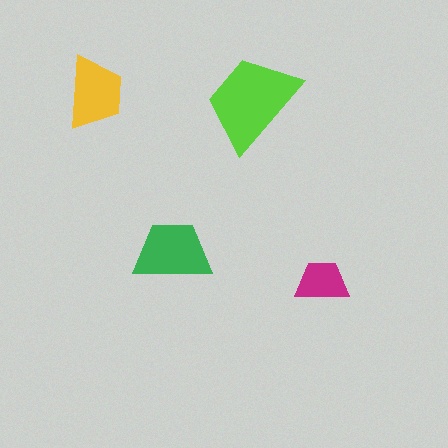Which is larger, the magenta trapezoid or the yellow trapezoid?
The yellow one.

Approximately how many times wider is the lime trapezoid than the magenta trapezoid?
About 2 times wider.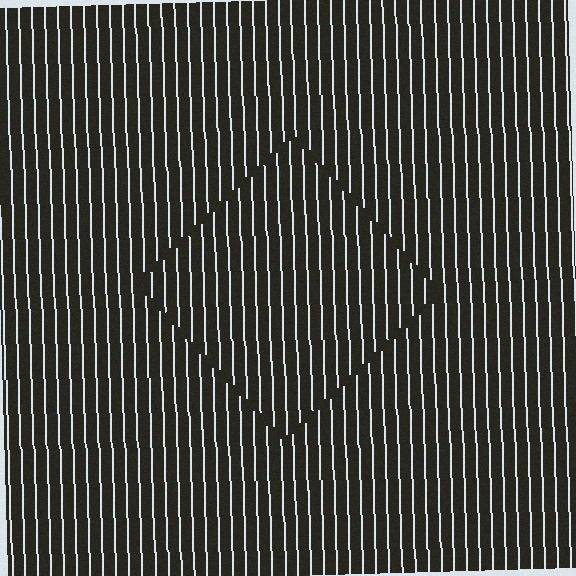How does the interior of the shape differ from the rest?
The interior of the shape contains the same grating, shifted by half a period — the contour is defined by the phase discontinuity where line-ends from the inner and outer gratings abut.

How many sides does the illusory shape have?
4 sides — the line-ends trace a square.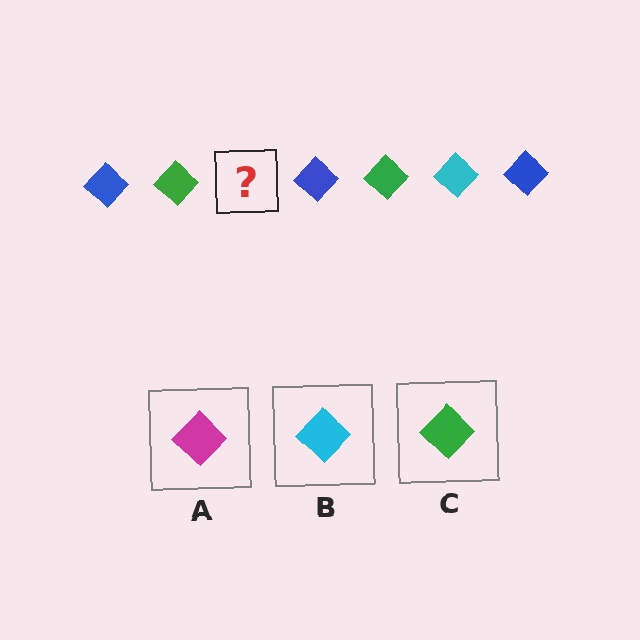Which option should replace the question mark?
Option B.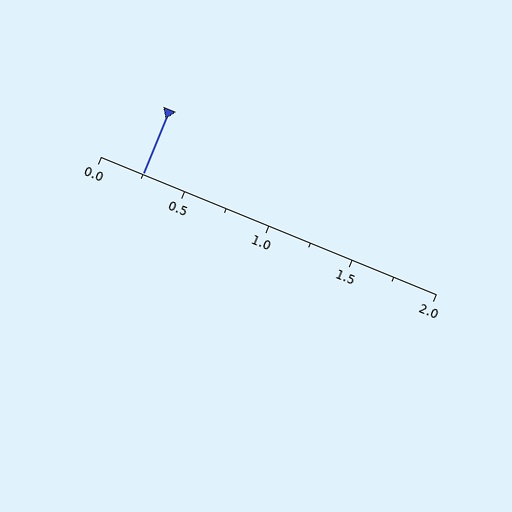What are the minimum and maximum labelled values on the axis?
The axis runs from 0.0 to 2.0.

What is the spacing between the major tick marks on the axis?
The major ticks are spaced 0.5 apart.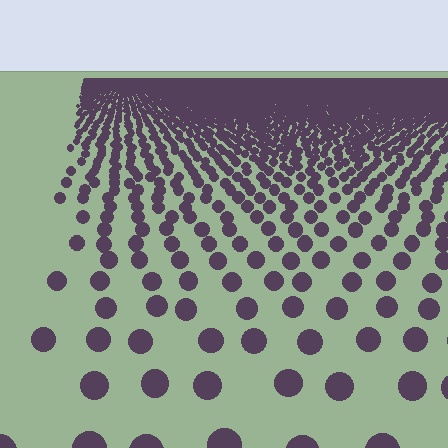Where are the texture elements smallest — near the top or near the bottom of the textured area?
Near the top.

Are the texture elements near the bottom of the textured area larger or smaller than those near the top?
Larger. Near the bottom, elements are closer to the viewer and appear at a bigger on-screen size.